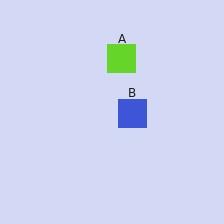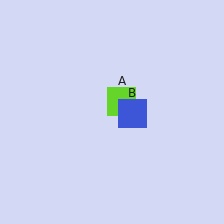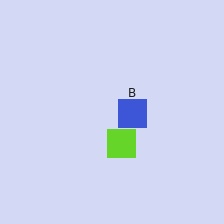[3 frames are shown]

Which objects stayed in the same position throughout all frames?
Blue square (object B) remained stationary.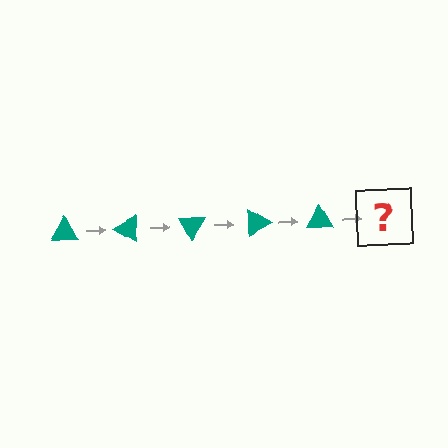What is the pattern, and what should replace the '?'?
The pattern is that the triangle rotates 30 degrees each step. The '?' should be a teal triangle rotated 150 degrees.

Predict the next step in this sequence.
The next step is a teal triangle rotated 150 degrees.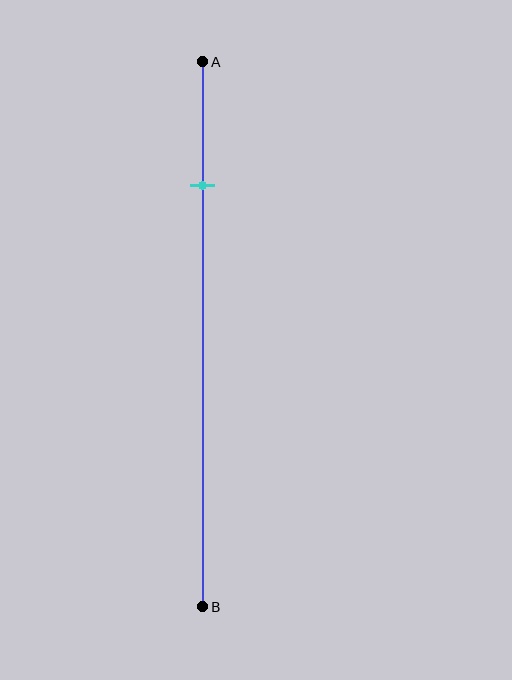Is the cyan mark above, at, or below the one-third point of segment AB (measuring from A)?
The cyan mark is above the one-third point of segment AB.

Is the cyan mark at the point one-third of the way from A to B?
No, the mark is at about 25% from A, not at the 33% one-third point.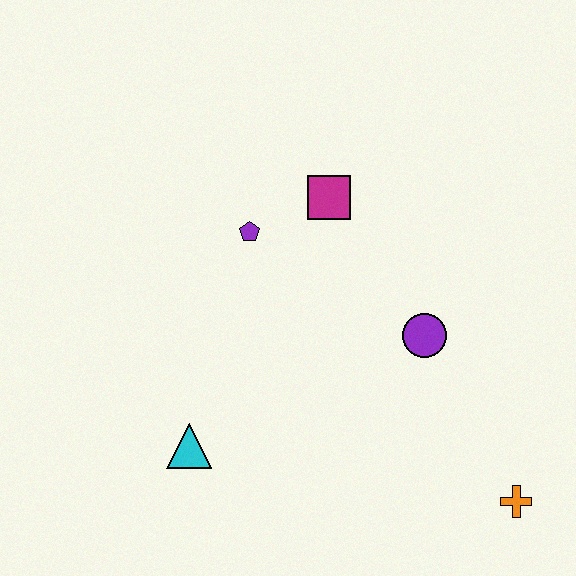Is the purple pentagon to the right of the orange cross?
No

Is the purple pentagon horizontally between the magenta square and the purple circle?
No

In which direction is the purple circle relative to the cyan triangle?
The purple circle is to the right of the cyan triangle.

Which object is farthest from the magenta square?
The orange cross is farthest from the magenta square.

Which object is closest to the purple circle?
The magenta square is closest to the purple circle.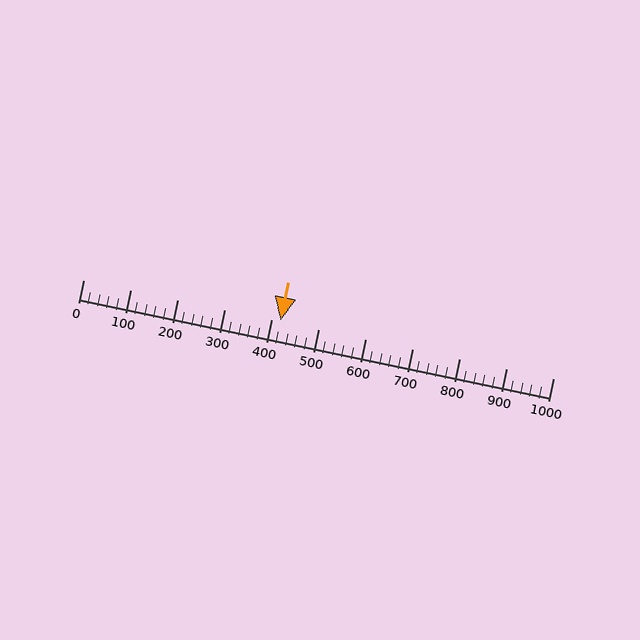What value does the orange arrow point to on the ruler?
The orange arrow points to approximately 420.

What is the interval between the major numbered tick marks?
The major tick marks are spaced 100 units apart.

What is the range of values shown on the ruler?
The ruler shows values from 0 to 1000.